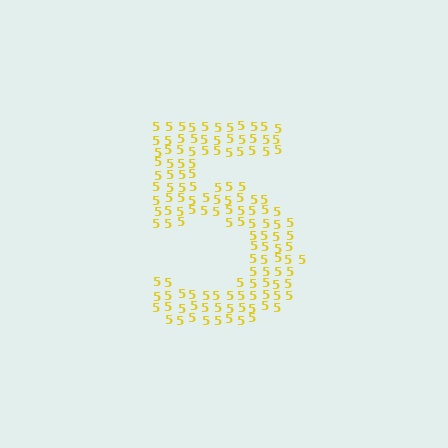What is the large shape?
The large shape is the digit 5.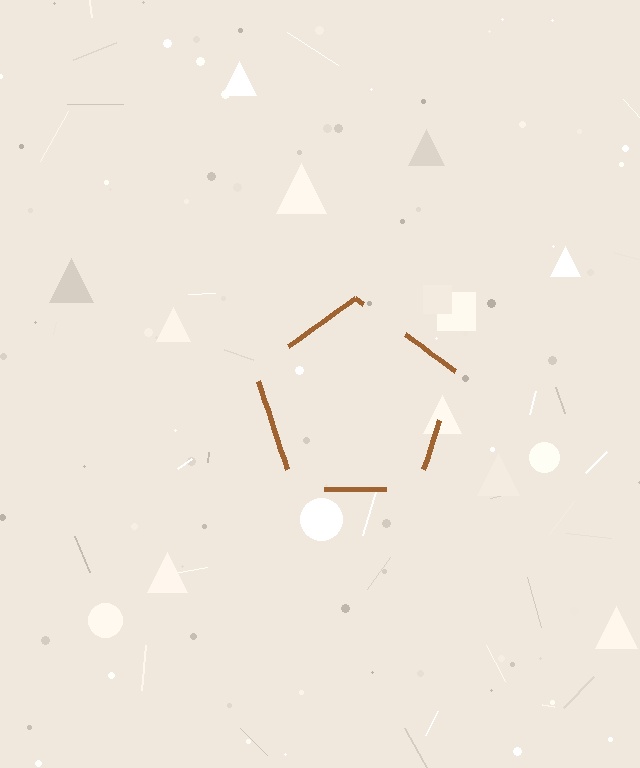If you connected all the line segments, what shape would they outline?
They would outline a pentagon.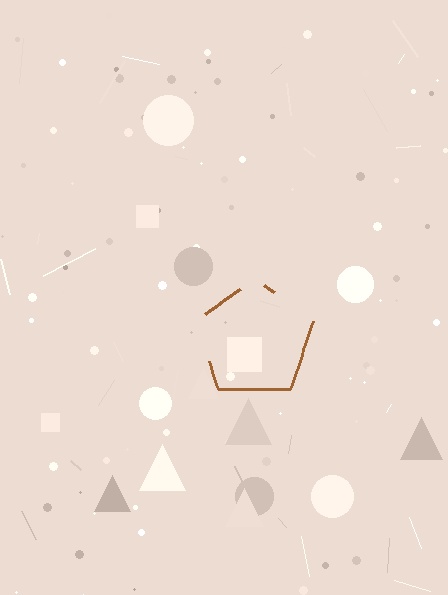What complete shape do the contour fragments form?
The contour fragments form a pentagon.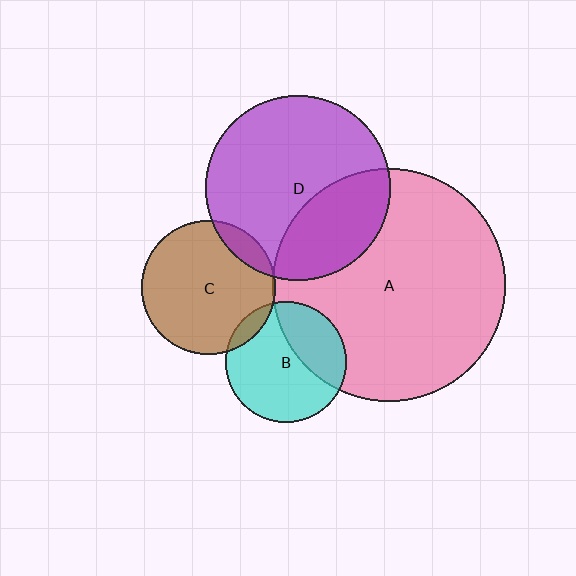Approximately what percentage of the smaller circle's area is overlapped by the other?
Approximately 10%.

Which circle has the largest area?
Circle A (pink).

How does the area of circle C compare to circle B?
Approximately 1.2 times.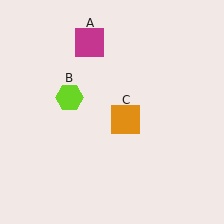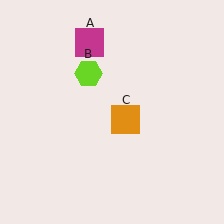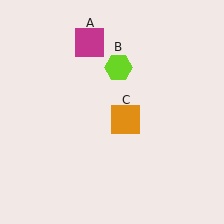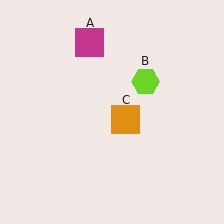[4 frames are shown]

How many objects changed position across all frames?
1 object changed position: lime hexagon (object B).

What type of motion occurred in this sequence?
The lime hexagon (object B) rotated clockwise around the center of the scene.